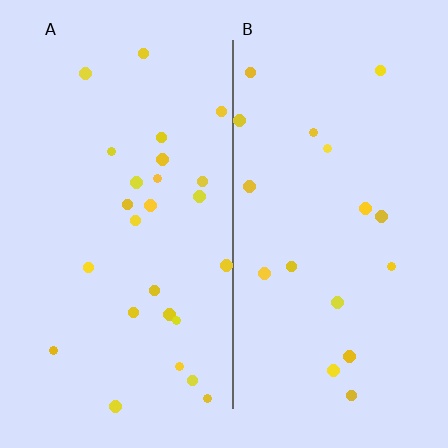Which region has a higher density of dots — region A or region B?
A (the left).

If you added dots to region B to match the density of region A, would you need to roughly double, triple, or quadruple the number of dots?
Approximately double.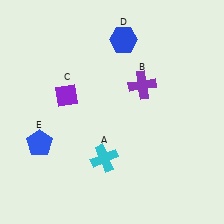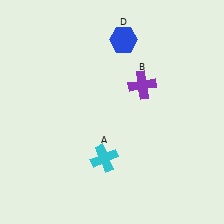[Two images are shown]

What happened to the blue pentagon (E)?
The blue pentagon (E) was removed in Image 2. It was in the bottom-left area of Image 1.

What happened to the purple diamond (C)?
The purple diamond (C) was removed in Image 2. It was in the top-left area of Image 1.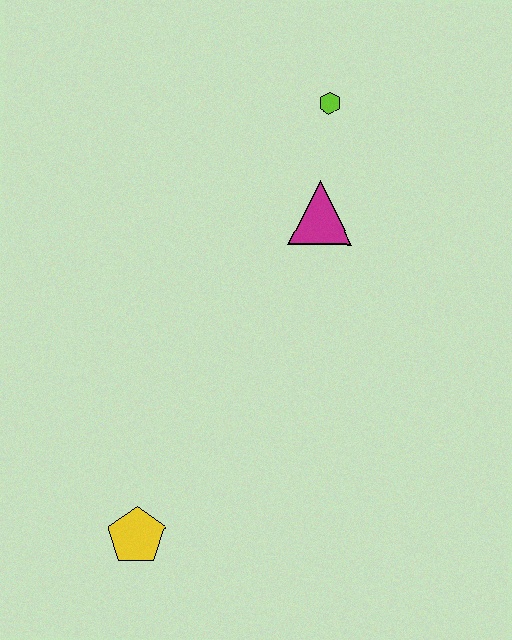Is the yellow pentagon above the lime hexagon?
No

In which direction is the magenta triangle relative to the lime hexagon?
The magenta triangle is below the lime hexagon.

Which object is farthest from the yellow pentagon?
The lime hexagon is farthest from the yellow pentagon.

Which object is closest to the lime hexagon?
The magenta triangle is closest to the lime hexagon.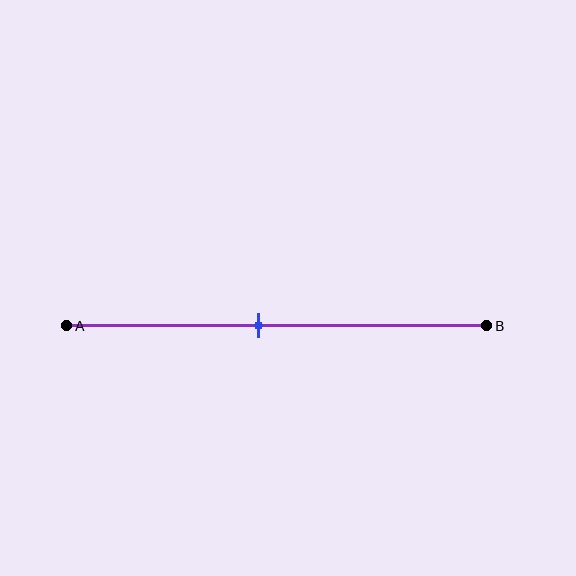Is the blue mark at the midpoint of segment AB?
No, the mark is at about 45% from A, not at the 50% midpoint.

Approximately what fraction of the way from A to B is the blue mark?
The blue mark is approximately 45% of the way from A to B.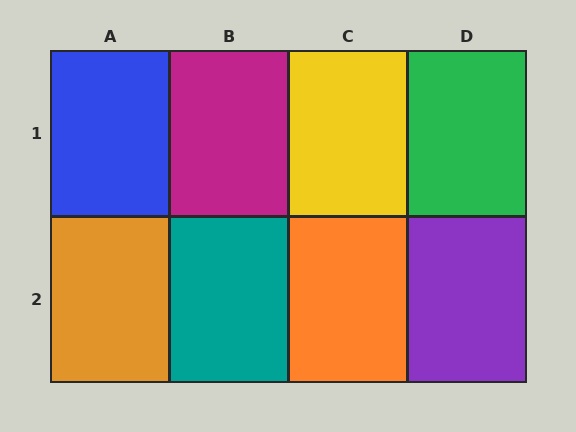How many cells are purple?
1 cell is purple.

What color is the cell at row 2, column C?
Orange.